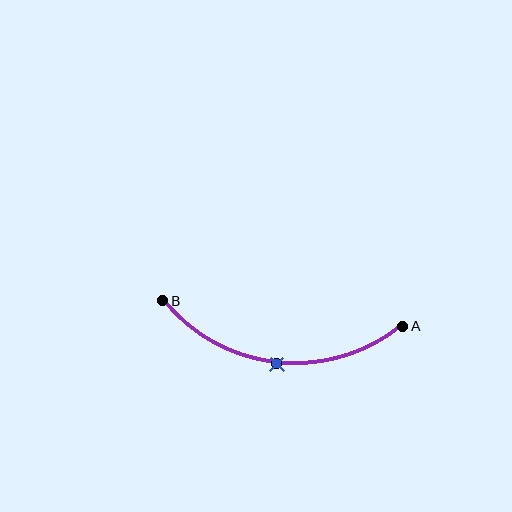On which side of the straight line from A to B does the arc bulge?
The arc bulges below the straight line connecting A and B.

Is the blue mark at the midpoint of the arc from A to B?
Yes. The blue mark lies on the arc at equal arc-length from both A and B — it is the arc midpoint.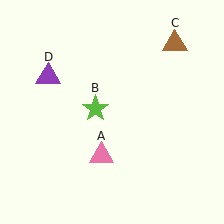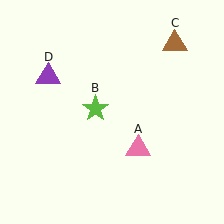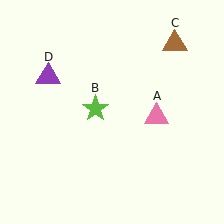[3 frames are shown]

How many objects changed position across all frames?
1 object changed position: pink triangle (object A).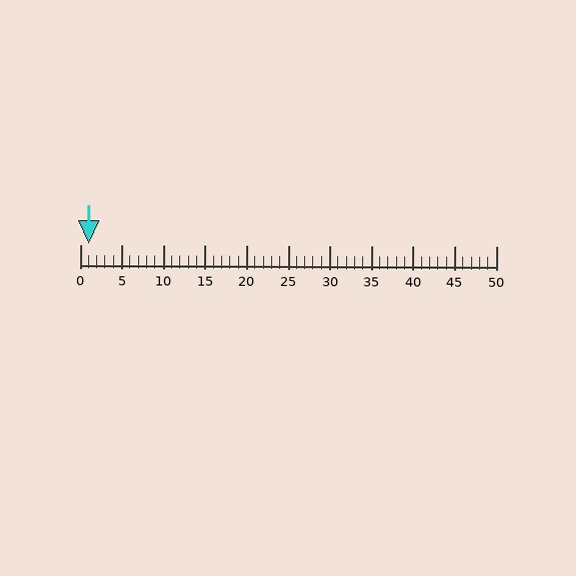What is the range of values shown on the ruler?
The ruler shows values from 0 to 50.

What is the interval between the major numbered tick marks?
The major tick marks are spaced 5 units apart.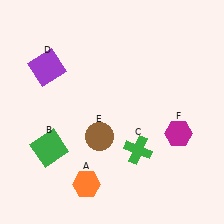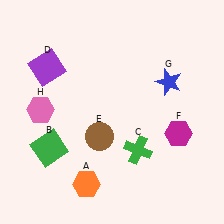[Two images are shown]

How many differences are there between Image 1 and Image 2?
There are 2 differences between the two images.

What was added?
A blue star (G), a pink hexagon (H) were added in Image 2.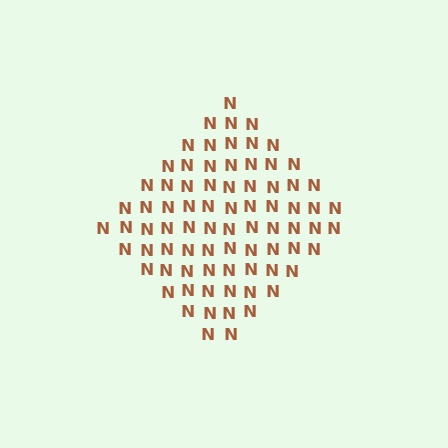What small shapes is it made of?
It is made of small letter N's.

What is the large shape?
The large shape is a diamond.